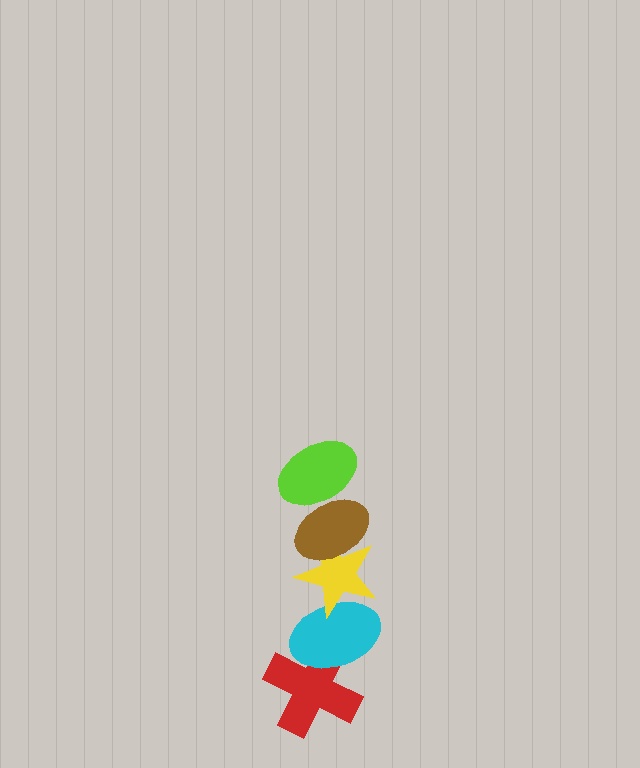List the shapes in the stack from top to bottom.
From top to bottom: the lime ellipse, the brown ellipse, the yellow star, the cyan ellipse, the red cross.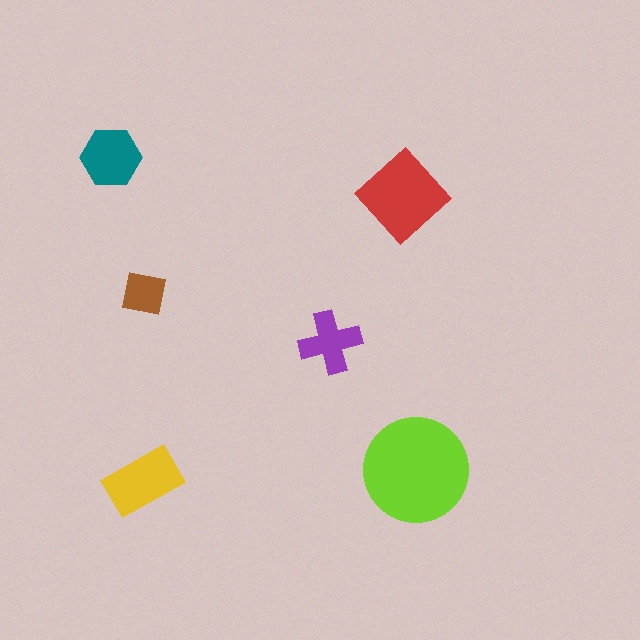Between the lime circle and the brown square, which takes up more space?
The lime circle.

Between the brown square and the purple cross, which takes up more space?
The purple cross.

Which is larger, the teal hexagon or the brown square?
The teal hexagon.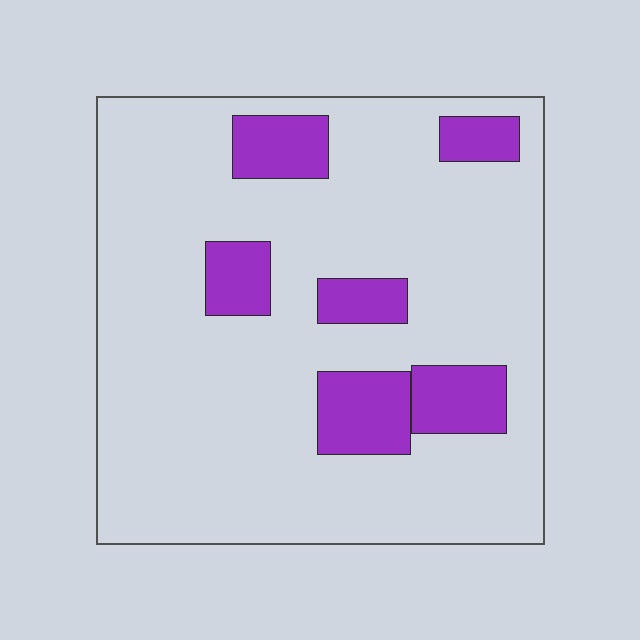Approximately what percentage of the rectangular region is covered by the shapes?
Approximately 15%.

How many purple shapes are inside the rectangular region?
6.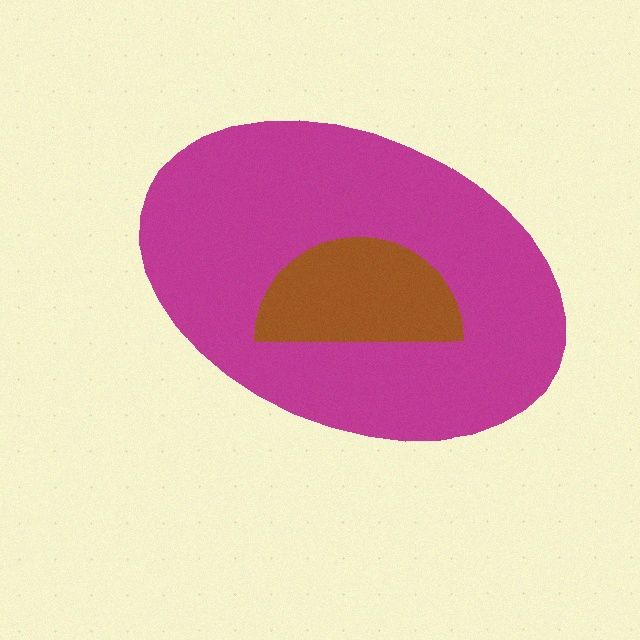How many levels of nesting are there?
2.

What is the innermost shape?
The brown semicircle.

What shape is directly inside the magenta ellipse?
The brown semicircle.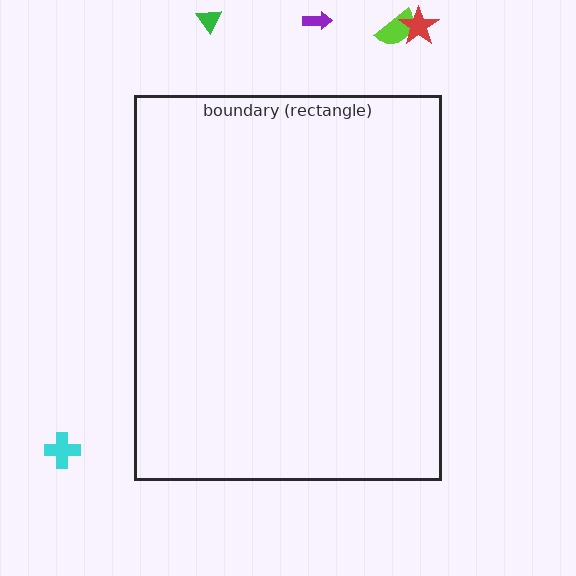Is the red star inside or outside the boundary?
Outside.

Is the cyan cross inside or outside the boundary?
Outside.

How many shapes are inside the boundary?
0 inside, 5 outside.